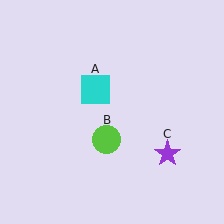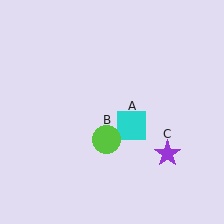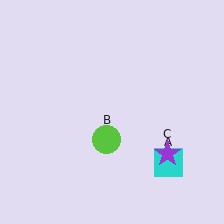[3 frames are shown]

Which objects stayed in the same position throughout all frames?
Lime circle (object B) and purple star (object C) remained stationary.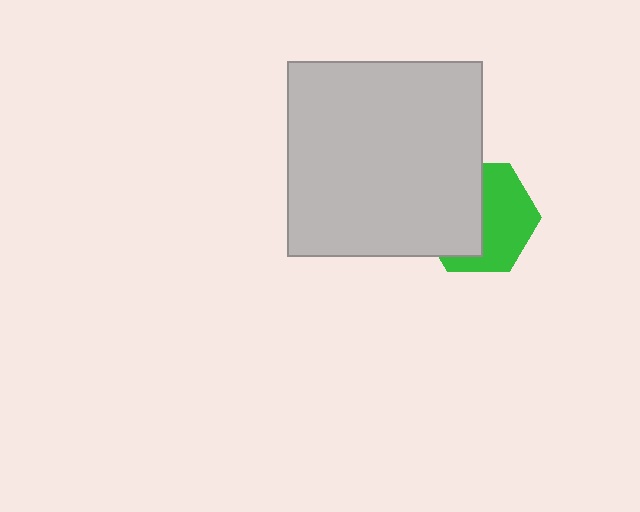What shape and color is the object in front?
The object in front is a light gray square.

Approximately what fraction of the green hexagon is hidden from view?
Roughly 50% of the green hexagon is hidden behind the light gray square.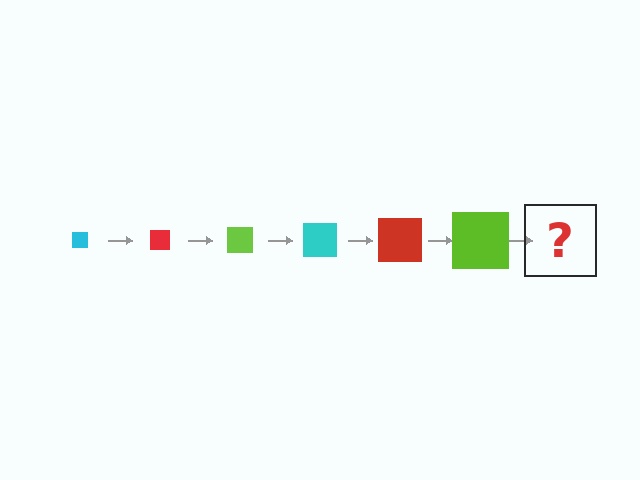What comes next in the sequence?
The next element should be a cyan square, larger than the previous one.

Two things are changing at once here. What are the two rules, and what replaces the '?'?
The two rules are that the square grows larger each step and the color cycles through cyan, red, and lime. The '?' should be a cyan square, larger than the previous one.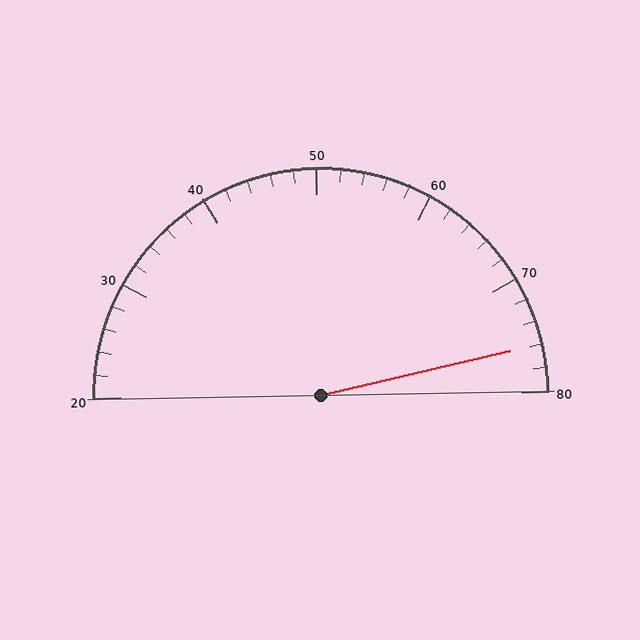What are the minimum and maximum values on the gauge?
The gauge ranges from 20 to 80.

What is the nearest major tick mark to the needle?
The nearest major tick mark is 80.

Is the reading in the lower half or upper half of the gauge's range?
The reading is in the upper half of the range (20 to 80).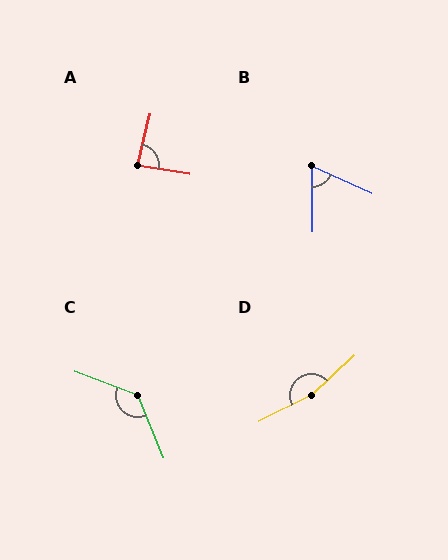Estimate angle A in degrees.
Approximately 86 degrees.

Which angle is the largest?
D, at approximately 164 degrees.